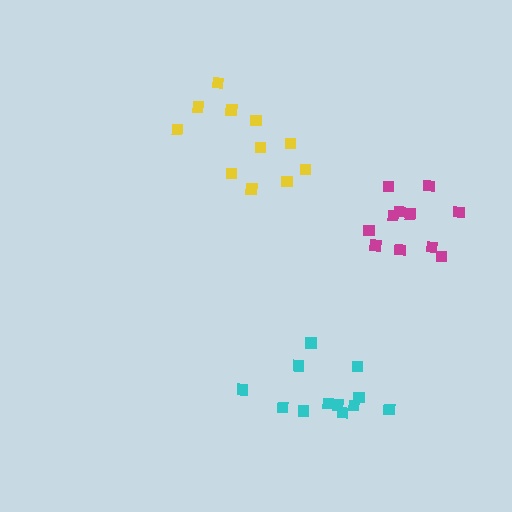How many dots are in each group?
Group 1: 11 dots, Group 2: 12 dots, Group 3: 11 dots (34 total).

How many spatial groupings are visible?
There are 3 spatial groupings.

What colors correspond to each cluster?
The clusters are colored: magenta, cyan, yellow.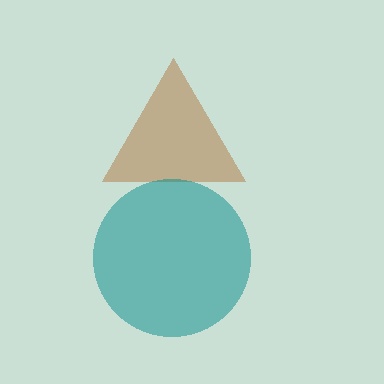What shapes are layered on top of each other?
The layered shapes are: a brown triangle, a teal circle.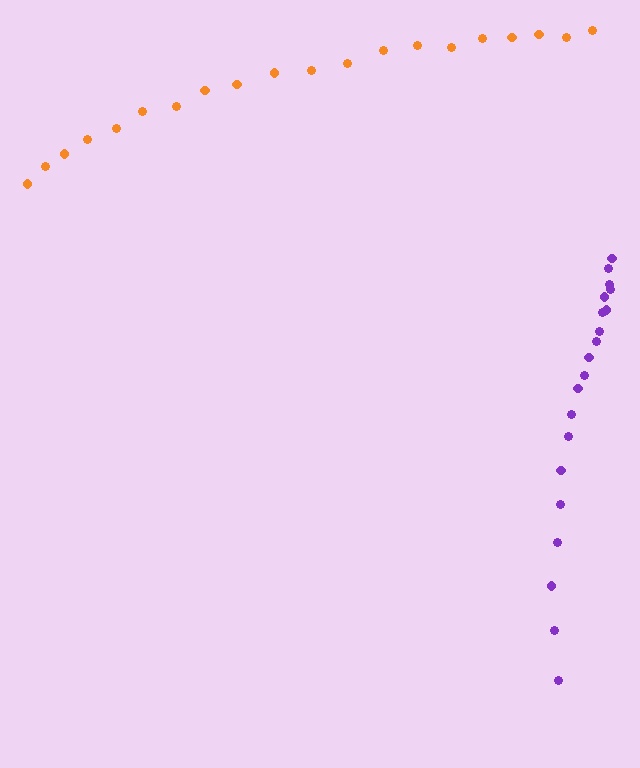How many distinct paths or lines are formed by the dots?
There are 2 distinct paths.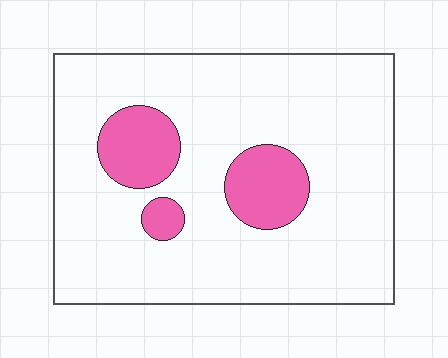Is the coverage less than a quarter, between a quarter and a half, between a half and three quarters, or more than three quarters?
Less than a quarter.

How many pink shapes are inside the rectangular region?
3.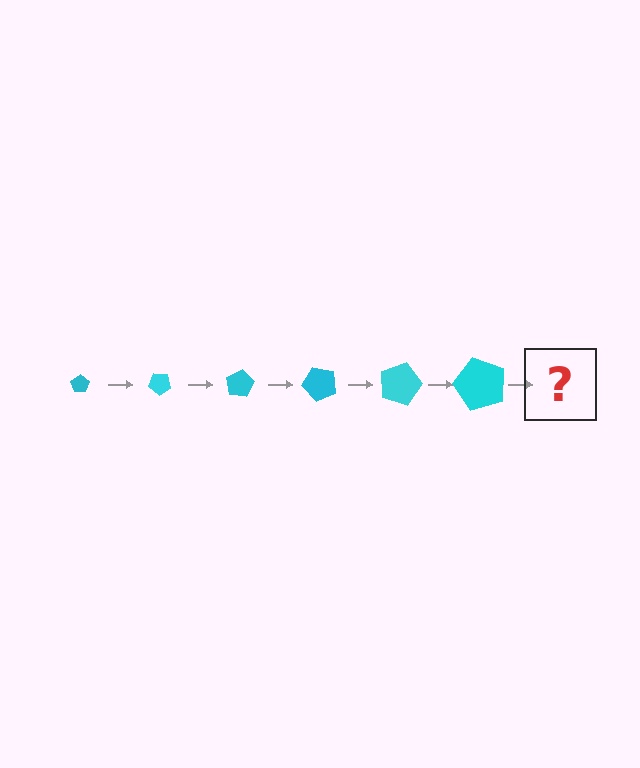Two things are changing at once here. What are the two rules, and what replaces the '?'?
The two rules are that the pentagon grows larger each step and it rotates 40 degrees each step. The '?' should be a pentagon, larger than the previous one and rotated 240 degrees from the start.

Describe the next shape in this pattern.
It should be a pentagon, larger than the previous one and rotated 240 degrees from the start.